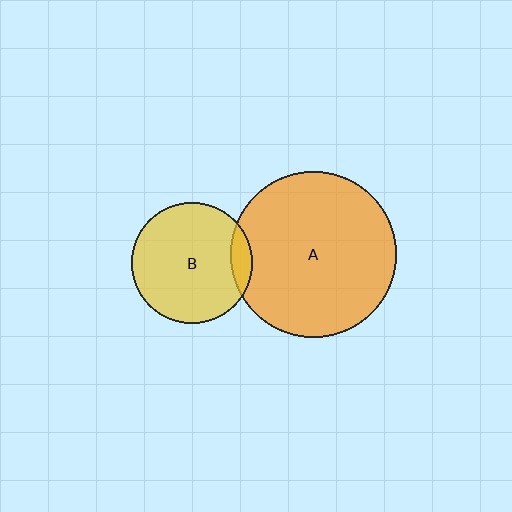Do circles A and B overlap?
Yes.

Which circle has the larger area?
Circle A (orange).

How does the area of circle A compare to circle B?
Approximately 1.9 times.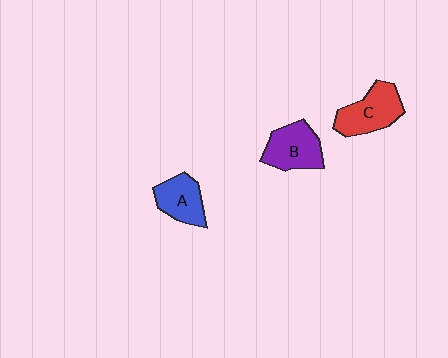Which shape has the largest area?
Shape C (red).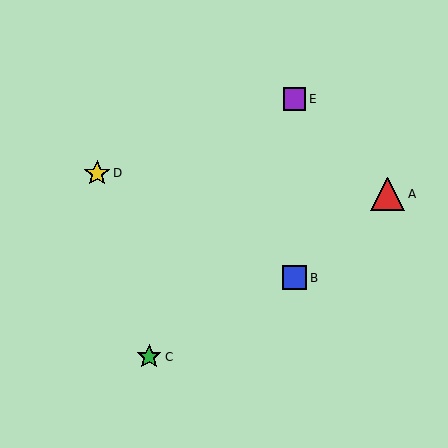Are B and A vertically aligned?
No, B is at x≈295 and A is at x≈388.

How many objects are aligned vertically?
2 objects (B, E) are aligned vertically.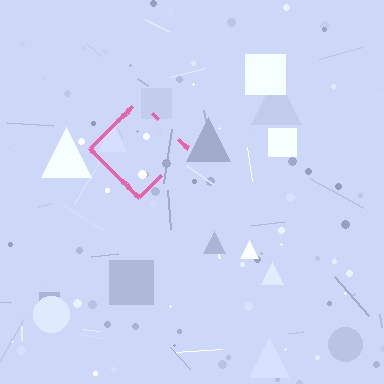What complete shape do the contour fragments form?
The contour fragments form a diamond.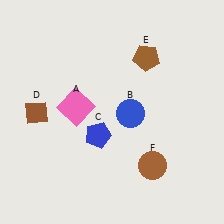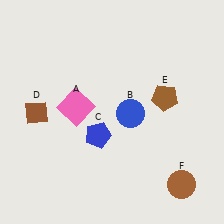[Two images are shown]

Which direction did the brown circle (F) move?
The brown circle (F) moved right.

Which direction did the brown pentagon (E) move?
The brown pentagon (E) moved down.